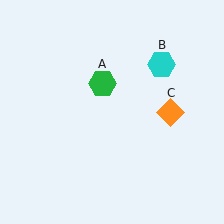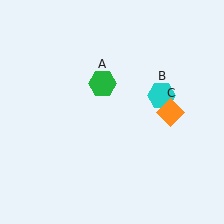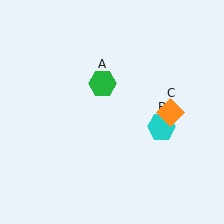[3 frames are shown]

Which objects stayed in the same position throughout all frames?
Green hexagon (object A) and orange diamond (object C) remained stationary.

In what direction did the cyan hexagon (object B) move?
The cyan hexagon (object B) moved down.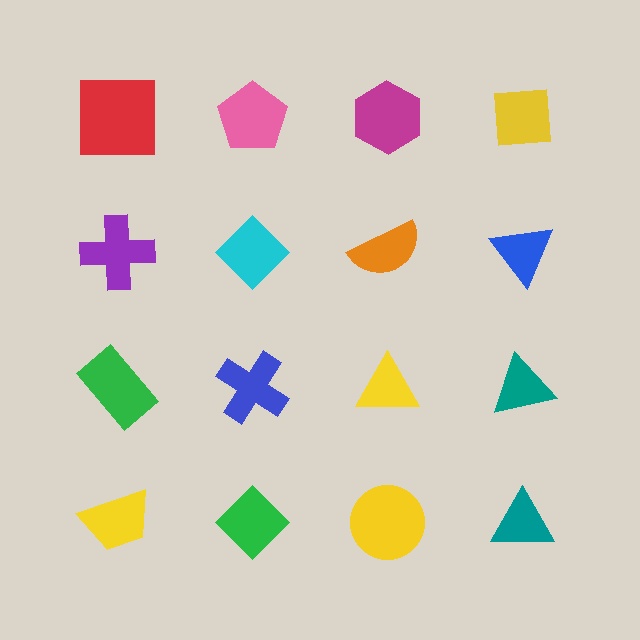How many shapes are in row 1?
4 shapes.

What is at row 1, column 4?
A yellow square.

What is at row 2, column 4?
A blue triangle.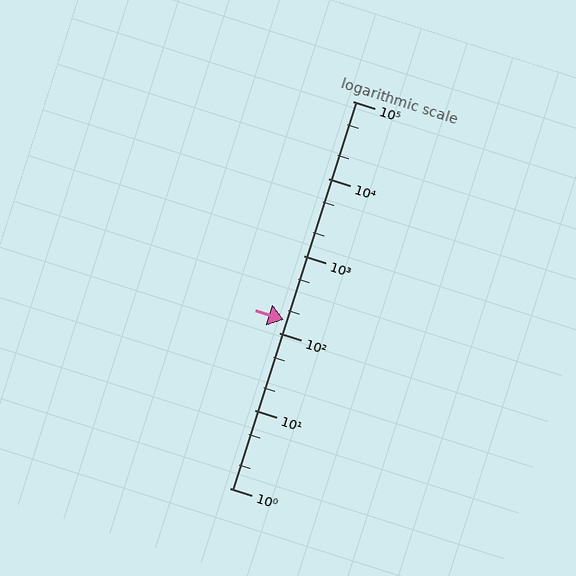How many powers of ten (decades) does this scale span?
The scale spans 5 decades, from 1 to 100000.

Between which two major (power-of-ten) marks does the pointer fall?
The pointer is between 100 and 1000.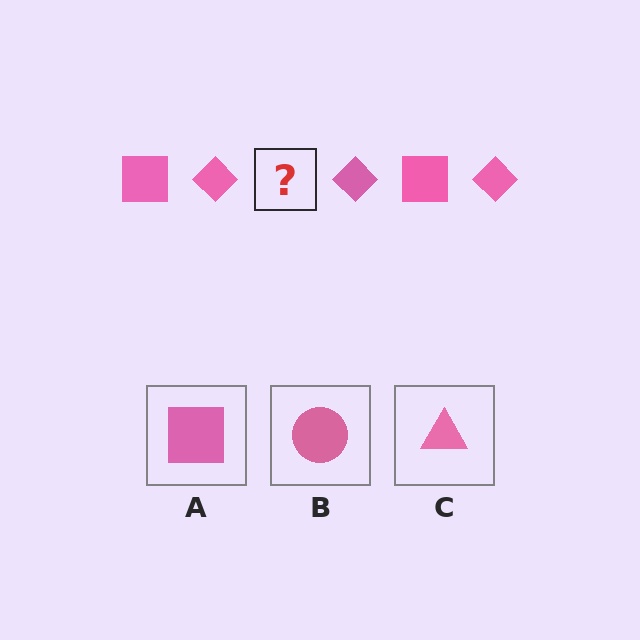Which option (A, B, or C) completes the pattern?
A.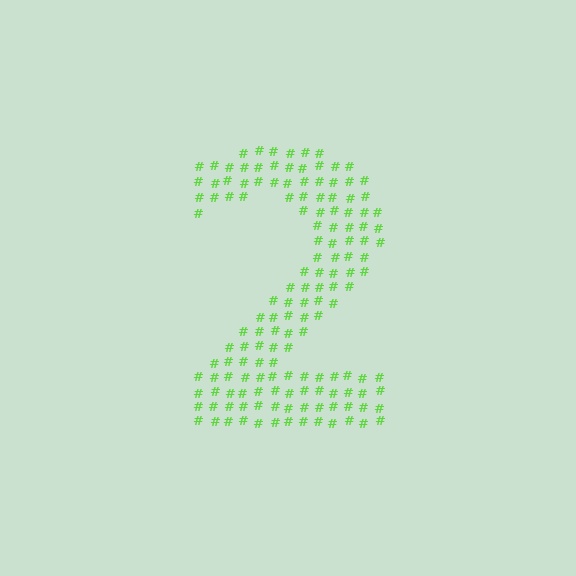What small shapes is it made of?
It is made of small hash symbols.